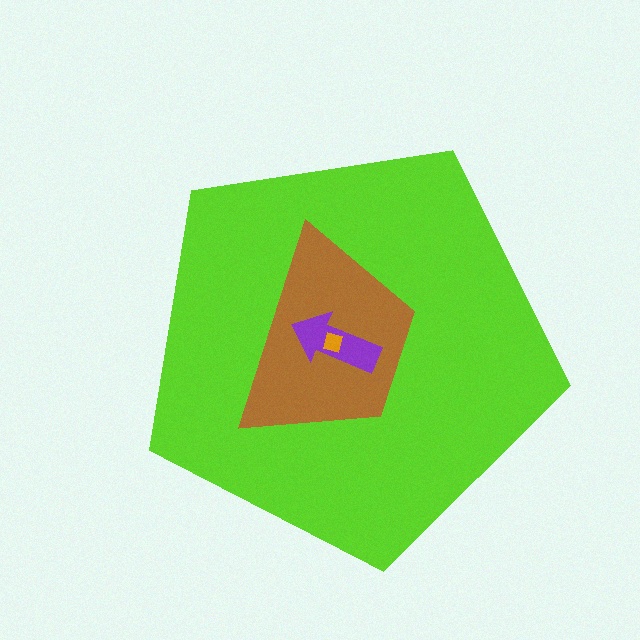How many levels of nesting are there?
4.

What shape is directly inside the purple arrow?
The orange square.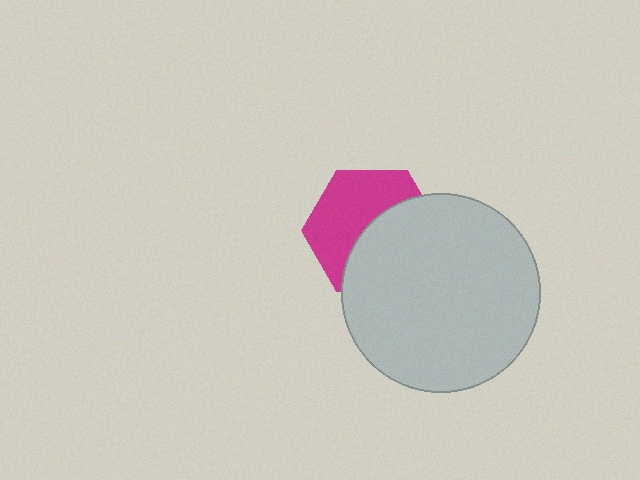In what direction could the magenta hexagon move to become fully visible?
The magenta hexagon could move toward the upper-left. That would shift it out from behind the light gray circle entirely.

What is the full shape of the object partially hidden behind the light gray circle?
The partially hidden object is a magenta hexagon.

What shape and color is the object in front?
The object in front is a light gray circle.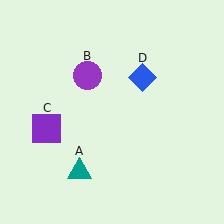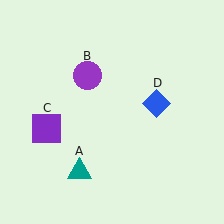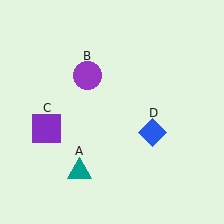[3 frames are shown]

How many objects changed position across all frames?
1 object changed position: blue diamond (object D).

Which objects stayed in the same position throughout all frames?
Teal triangle (object A) and purple circle (object B) and purple square (object C) remained stationary.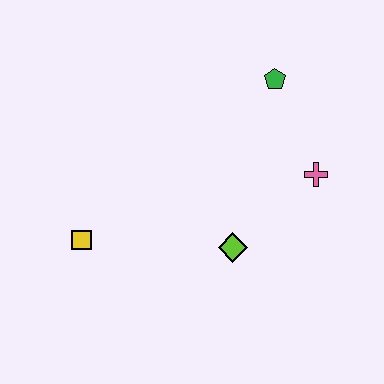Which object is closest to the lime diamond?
The pink cross is closest to the lime diamond.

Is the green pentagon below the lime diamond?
No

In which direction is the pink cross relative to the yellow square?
The pink cross is to the right of the yellow square.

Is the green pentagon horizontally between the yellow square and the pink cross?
Yes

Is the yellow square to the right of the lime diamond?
No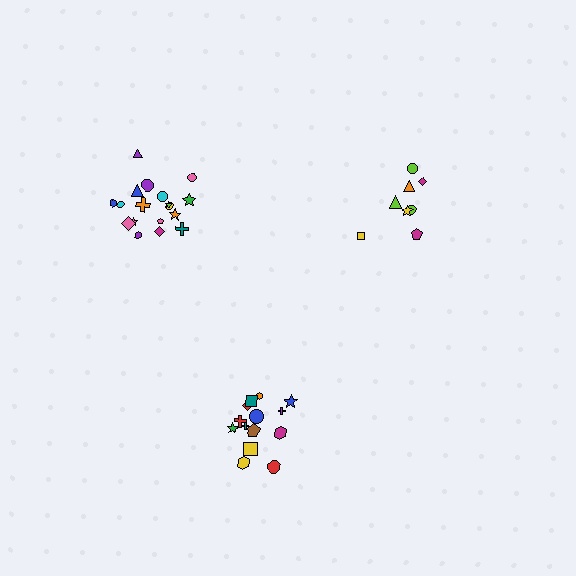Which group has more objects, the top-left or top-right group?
The top-left group.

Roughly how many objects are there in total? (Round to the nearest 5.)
Roughly 40 objects in total.